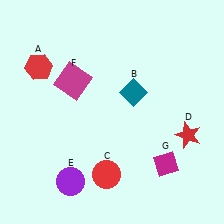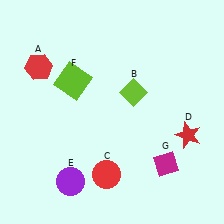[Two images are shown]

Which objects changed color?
B changed from teal to lime. F changed from magenta to lime.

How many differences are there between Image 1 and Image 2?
There are 2 differences between the two images.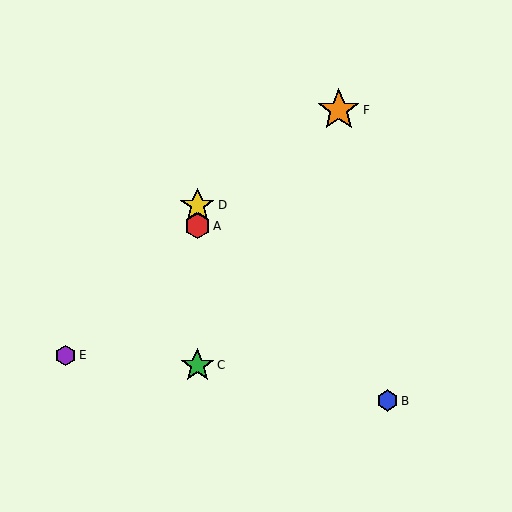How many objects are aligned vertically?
3 objects (A, C, D) are aligned vertically.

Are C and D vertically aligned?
Yes, both are at x≈197.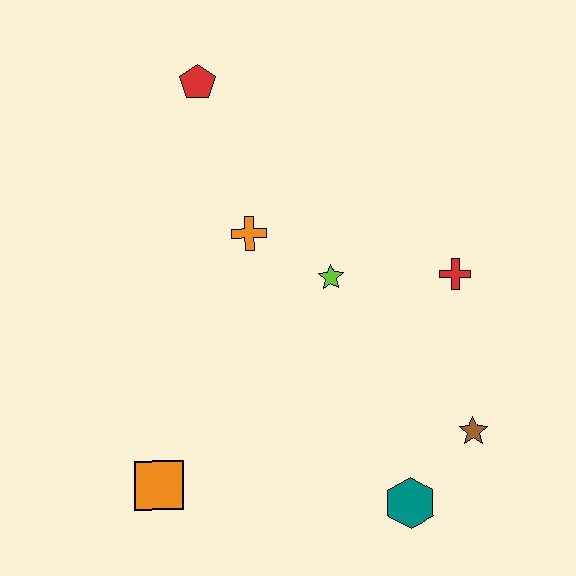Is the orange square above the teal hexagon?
Yes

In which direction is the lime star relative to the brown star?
The lime star is above the brown star.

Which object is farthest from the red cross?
The orange square is farthest from the red cross.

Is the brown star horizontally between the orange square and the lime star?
No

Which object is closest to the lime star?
The orange cross is closest to the lime star.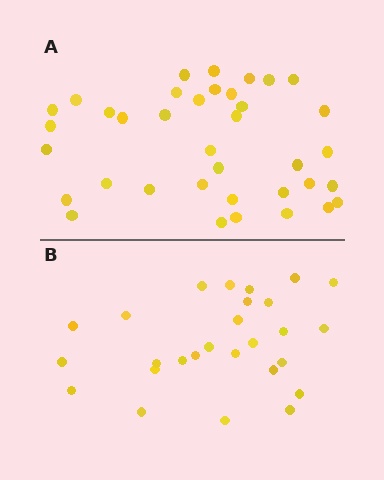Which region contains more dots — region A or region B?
Region A (the top region) has more dots.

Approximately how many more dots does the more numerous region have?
Region A has roughly 10 or so more dots than region B.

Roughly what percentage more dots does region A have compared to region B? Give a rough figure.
About 35% more.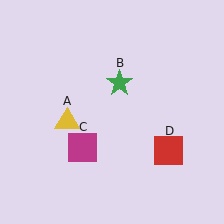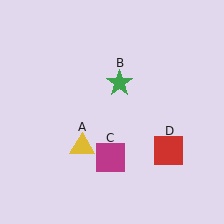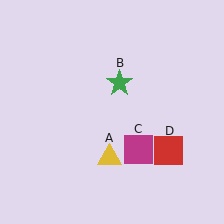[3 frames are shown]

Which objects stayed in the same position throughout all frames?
Green star (object B) and red square (object D) remained stationary.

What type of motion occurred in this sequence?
The yellow triangle (object A), magenta square (object C) rotated counterclockwise around the center of the scene.